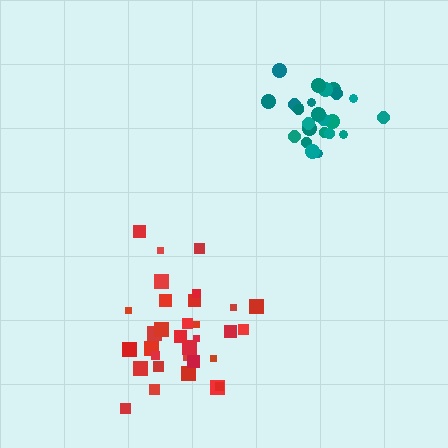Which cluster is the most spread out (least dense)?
Red.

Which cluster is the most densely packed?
Teal.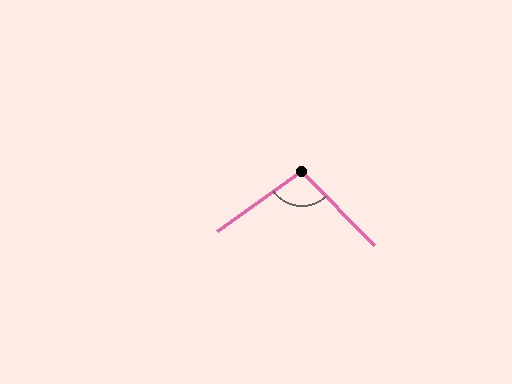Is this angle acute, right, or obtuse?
It is obtuse.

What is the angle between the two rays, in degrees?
Approximately 99 degrees.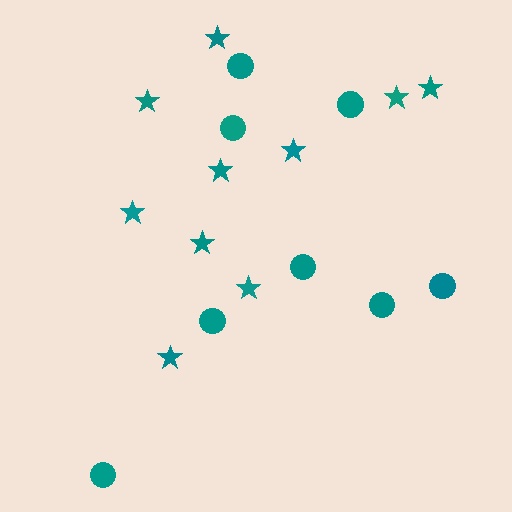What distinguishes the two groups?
There are 2 groups: one group of circles (8) and one group of stars (10).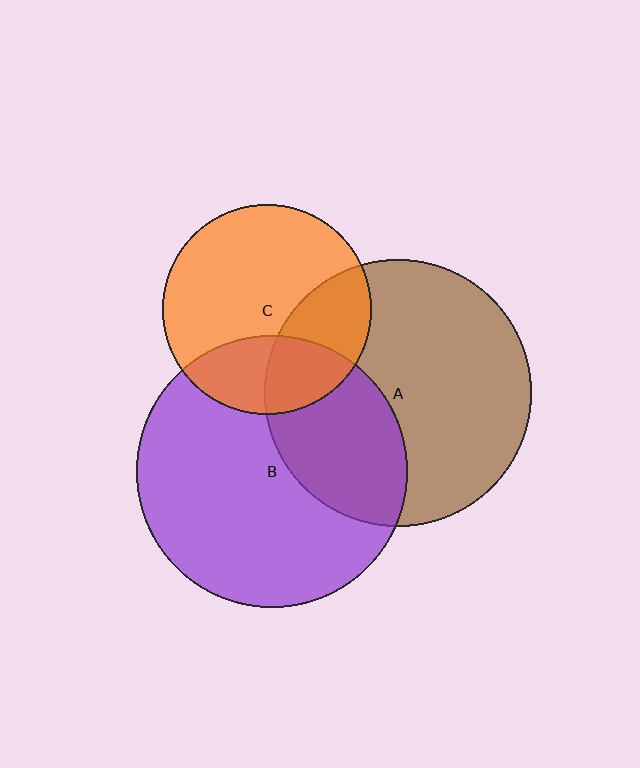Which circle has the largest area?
Circle B (purple).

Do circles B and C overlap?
Yes.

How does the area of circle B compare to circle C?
Approximately 1.7 times.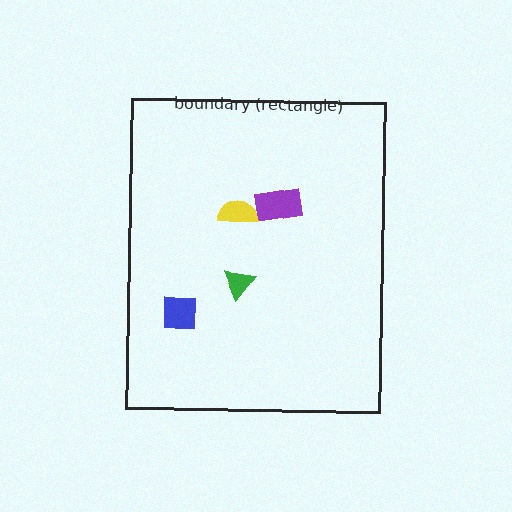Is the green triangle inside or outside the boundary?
Inside.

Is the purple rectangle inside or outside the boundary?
Inside.